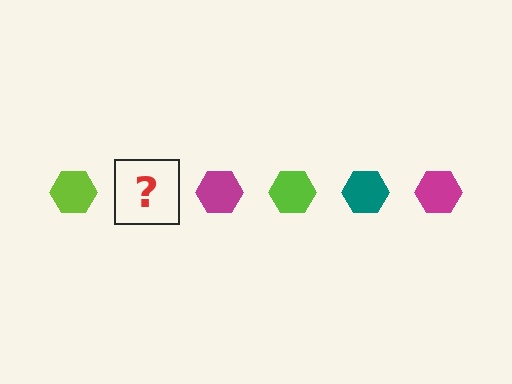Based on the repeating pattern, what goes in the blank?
The blank should be a teal hexagon.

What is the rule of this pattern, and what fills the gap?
The rule is that the pattern cycles through lime, teal, magenta hexagons. The gap should be filled with a teal hexagon.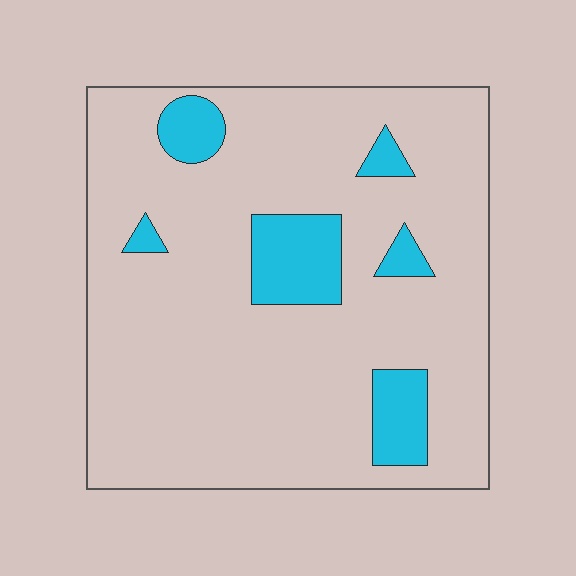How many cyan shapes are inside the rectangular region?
6.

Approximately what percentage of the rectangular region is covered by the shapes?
Approximately 15%.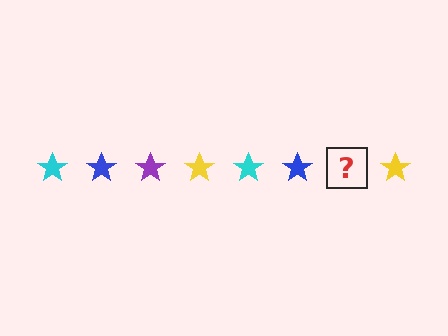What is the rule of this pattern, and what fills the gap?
The rule is that the pattern cycles through cyan, blue, purple, yellow stars. The gap should be filled with a purple star.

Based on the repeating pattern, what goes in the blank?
The blank should be a purple star.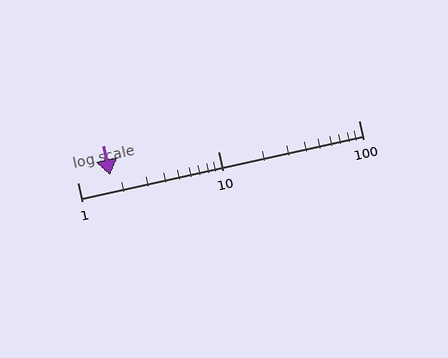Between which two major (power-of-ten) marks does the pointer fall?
The pointer is between 1 and 10.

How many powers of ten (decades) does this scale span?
The scale spans 2 decades, from 1 to 100.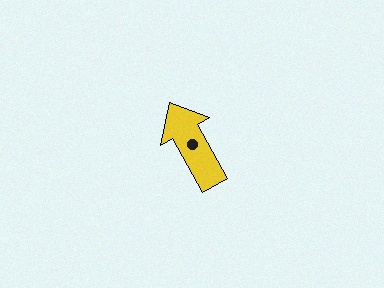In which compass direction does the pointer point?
Northwest.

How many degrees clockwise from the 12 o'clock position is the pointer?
Approximately 331 degrees.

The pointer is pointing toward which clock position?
Roughly 11 o'clock.